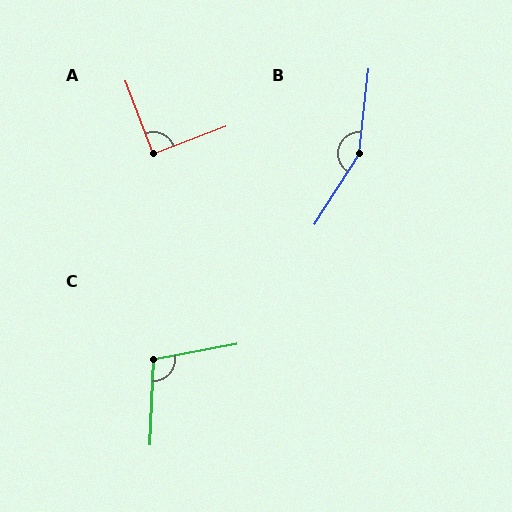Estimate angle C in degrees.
Approximately 103 degrees.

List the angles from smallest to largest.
A (90°), C (103°), B (154°).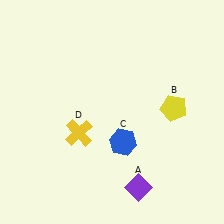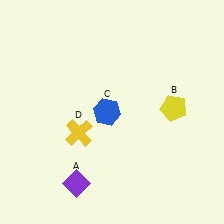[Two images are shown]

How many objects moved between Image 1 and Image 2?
2 objects moved between the two images.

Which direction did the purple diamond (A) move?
The purple diamond (A) moved left.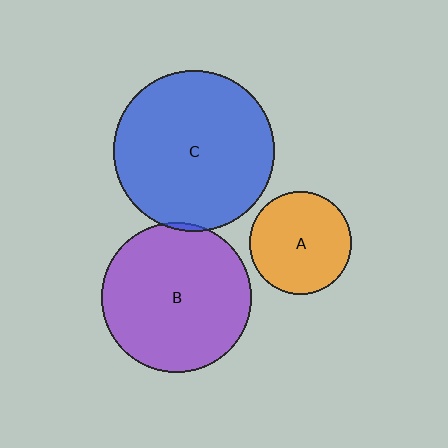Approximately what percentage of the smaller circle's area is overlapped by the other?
Approximately 5%.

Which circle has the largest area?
Circle C (blue).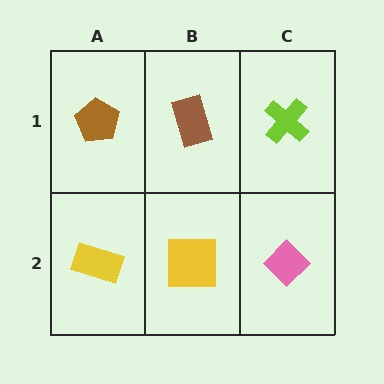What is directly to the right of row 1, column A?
A brown rectangle.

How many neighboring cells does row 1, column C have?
2.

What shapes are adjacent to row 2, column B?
A brown rectangle (row 1, column B), a yellow rectangle (row 2, column A), a pink diamond (row 2, column C).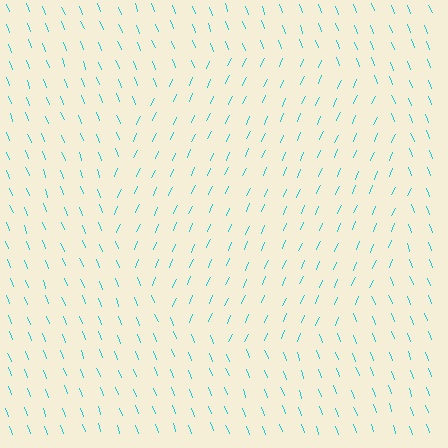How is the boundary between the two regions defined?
The boundary is defined purely by a change in line orientation (approximately 45 degrees difference). All lines are the same color and thickness.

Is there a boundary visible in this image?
Yes, there is a texture boundary formed by a change in line orientation.